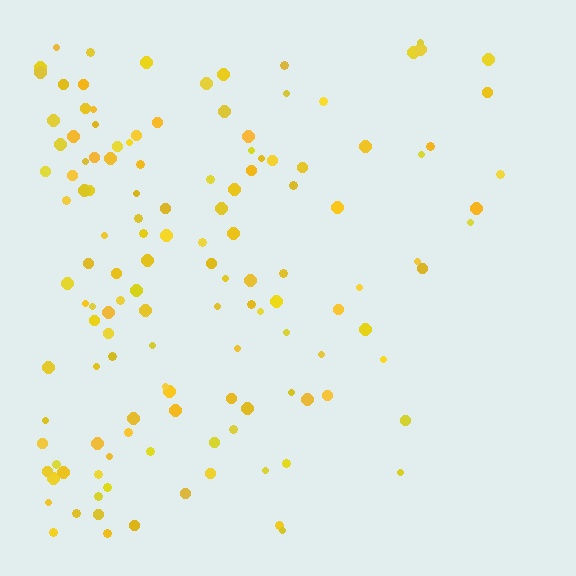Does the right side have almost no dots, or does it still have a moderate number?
Still a moderate number, just noticeably fewer than the left.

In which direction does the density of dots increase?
From right to left, with the left side densest.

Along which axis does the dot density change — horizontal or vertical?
Horizontal.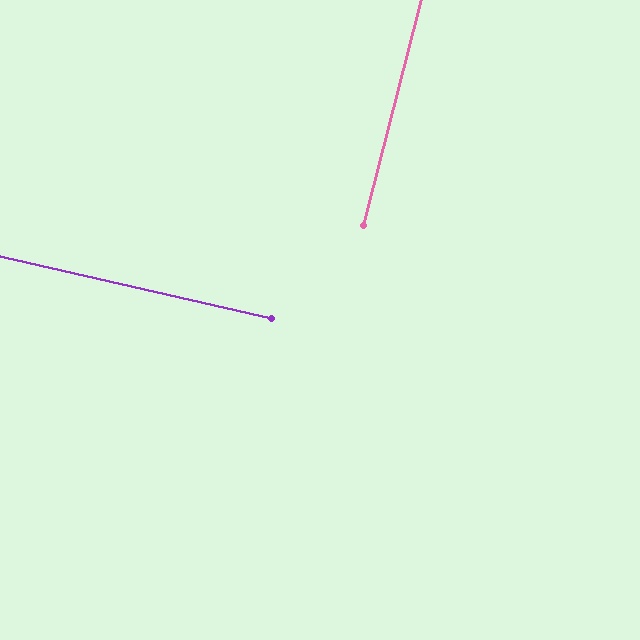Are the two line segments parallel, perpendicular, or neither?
Perpendicular — they meet at approximately 88°.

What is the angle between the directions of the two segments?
Approximately 88 degrees.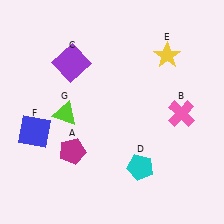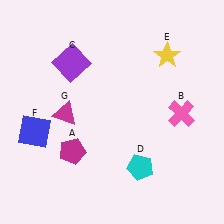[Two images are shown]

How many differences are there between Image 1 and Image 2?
There is 1 difference between the two images.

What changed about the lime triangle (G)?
In Image 1, G is lime. In Image 2, it changed to magenta.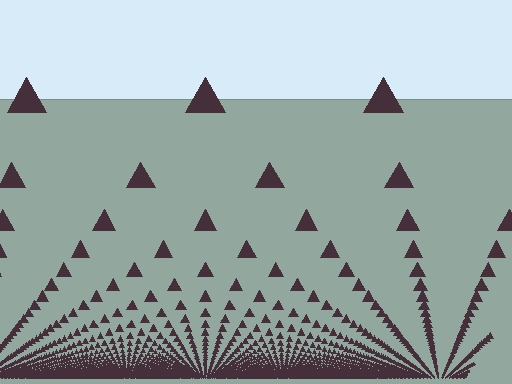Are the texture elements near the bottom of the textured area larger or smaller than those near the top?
Smaller. The gradient is inverted — elements near the bottom are smaller and denser.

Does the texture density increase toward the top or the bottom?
Density increases toward the bottom.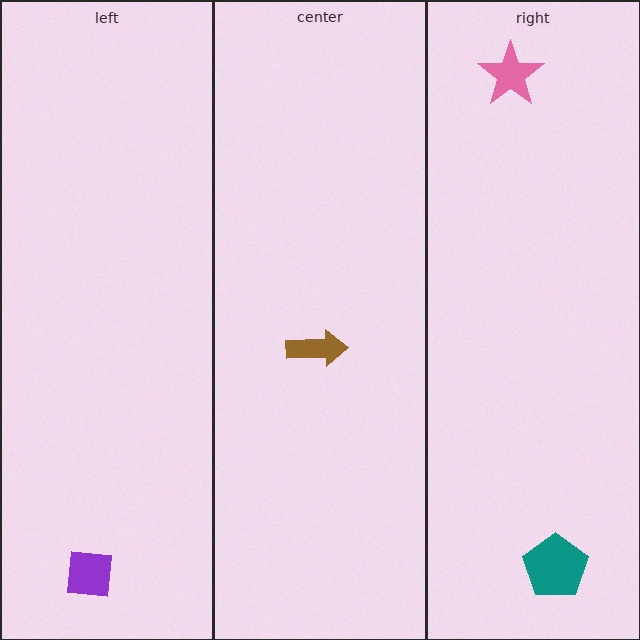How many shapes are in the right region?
2.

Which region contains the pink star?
The right region.